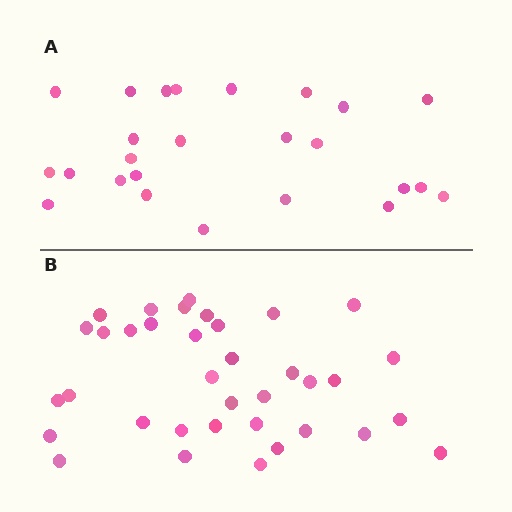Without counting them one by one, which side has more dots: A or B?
Region B (the bottom region) has more dots.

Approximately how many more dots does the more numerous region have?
Region B has roughly 12 or so more dots than region A.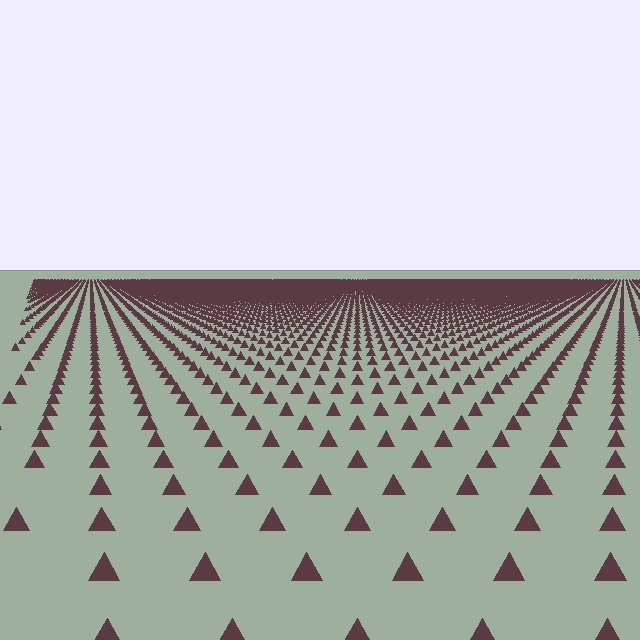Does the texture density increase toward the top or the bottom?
Density increases toward the top.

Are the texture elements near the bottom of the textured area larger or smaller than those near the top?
Larger. Near the bottom, elements are closer to the viewer and appear at a bigger on-screen size.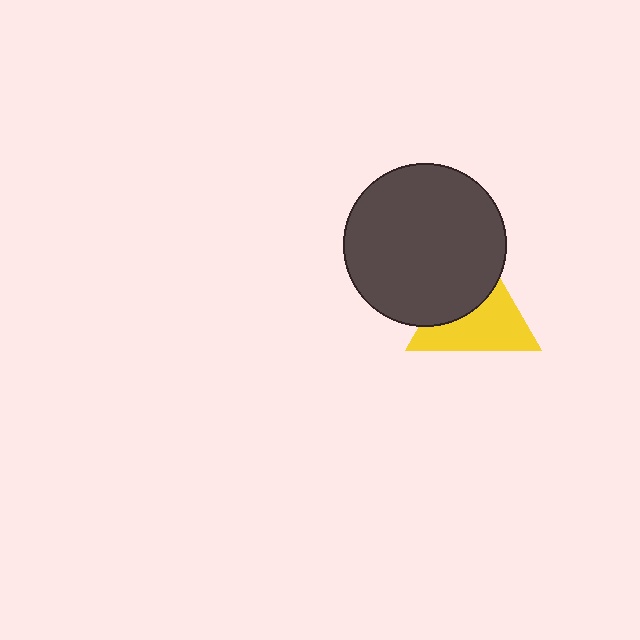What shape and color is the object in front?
The object in front is a dark gray circle.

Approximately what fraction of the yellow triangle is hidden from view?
Roughly 42% of the yellow triangle is hidden behind the dark gray circle.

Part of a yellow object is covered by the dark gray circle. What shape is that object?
It is a triangle.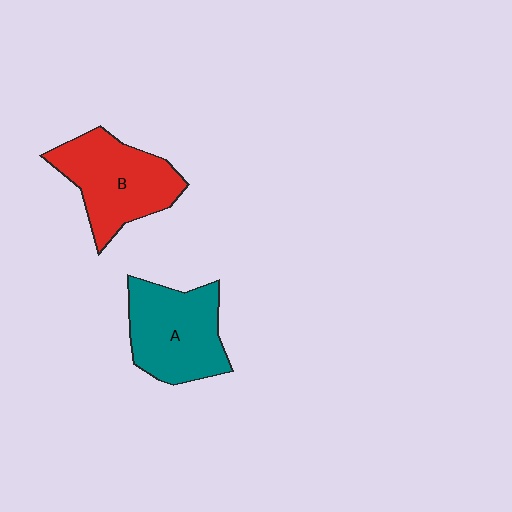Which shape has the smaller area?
Shape A (teal).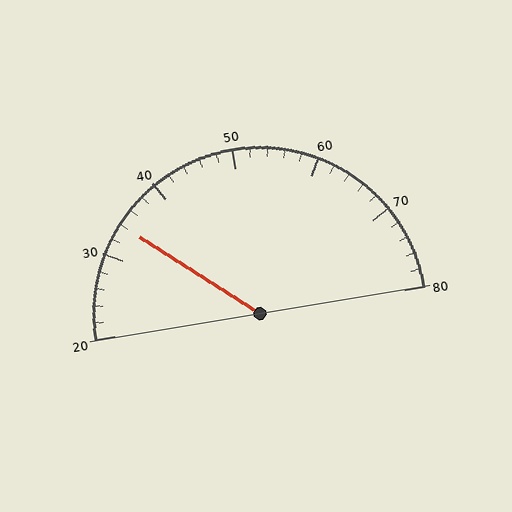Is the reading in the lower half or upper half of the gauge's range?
The reading is in the lower half of the range (20 to 80).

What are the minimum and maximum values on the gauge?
The gauge ranges from 20 to 80.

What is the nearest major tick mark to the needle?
The nearest major tick mark is 30.